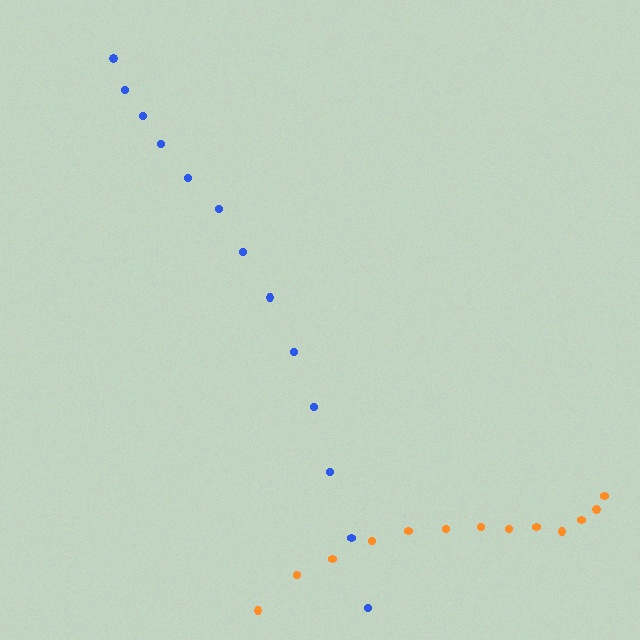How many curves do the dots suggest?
There are 2 distinct paths.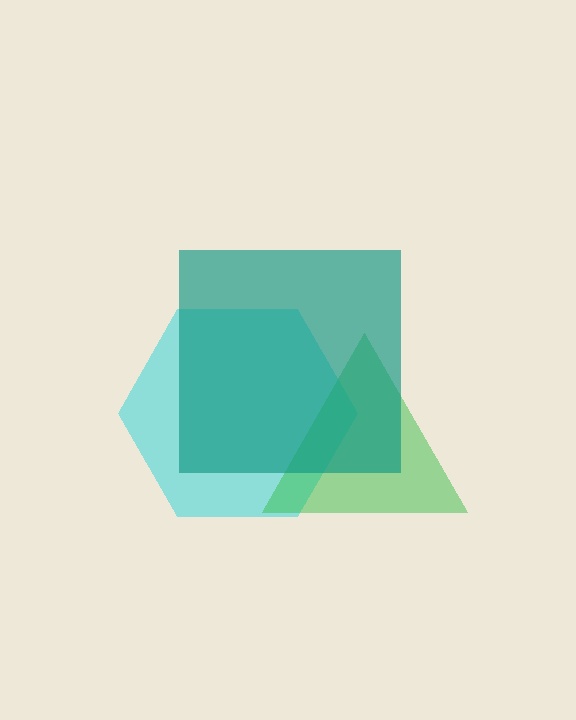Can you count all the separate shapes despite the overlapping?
Yes, there are 3 separate shapes.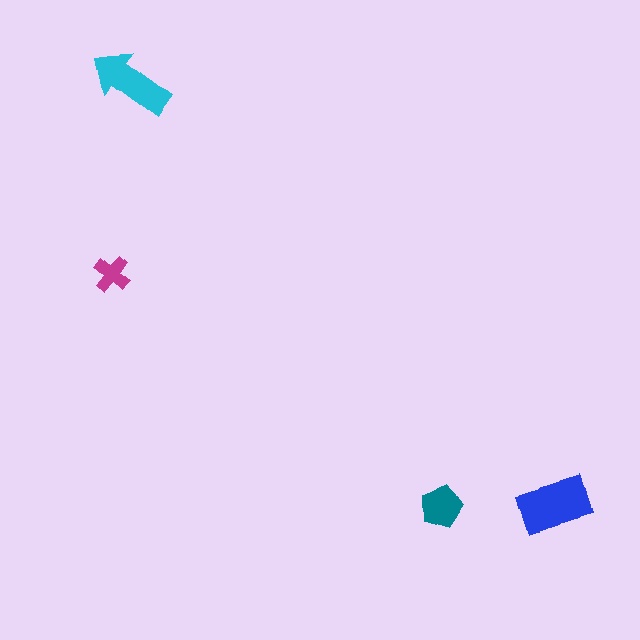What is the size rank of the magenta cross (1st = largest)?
4th.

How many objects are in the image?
There are 4 objects in the image.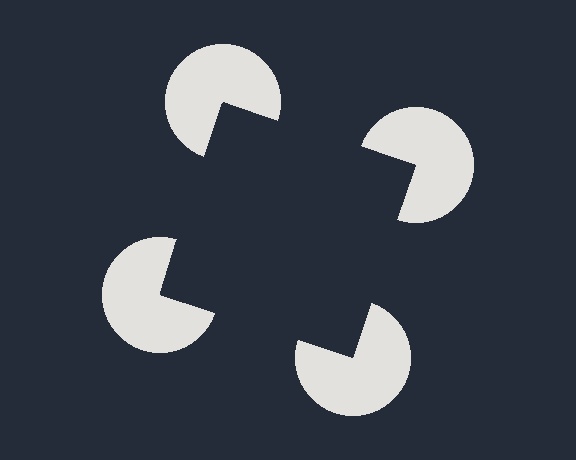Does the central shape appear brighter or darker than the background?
It typically appears slightly darker than the background, even though no actual brightness change is drawn.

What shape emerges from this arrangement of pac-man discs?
An illusory square — its edges are inferred from the aligned wedge cuts in the pac-man discs, not physically drawn.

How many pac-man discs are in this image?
There are 4 — one at each vertex of the illusory square.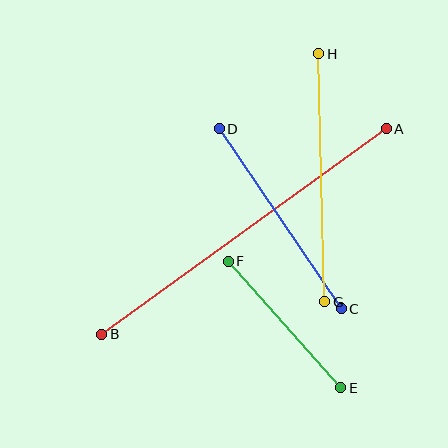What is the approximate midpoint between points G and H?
The midpoint is at approximately (322, 178) pixels.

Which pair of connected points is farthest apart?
Points A and B are farthest apart.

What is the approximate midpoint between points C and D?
The midpoint is at approximately (280, 219) pixels.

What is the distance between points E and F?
The distance is approximately 169 pixels.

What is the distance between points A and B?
The distance is approximately 351 pixels.